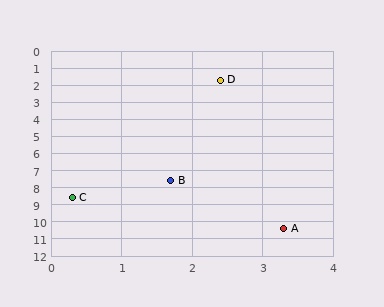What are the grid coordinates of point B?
Point B is at approximately (1.7, 7.6).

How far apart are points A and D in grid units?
Points A and D are about 8.7 grid units apart.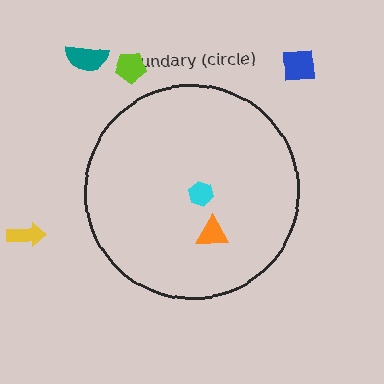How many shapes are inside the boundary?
2 inside, 4 outside.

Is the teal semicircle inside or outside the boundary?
Outside.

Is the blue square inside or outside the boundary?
Outside.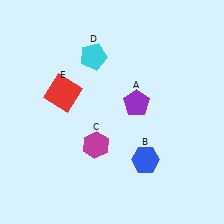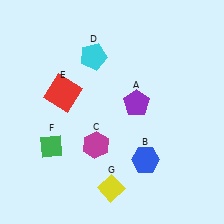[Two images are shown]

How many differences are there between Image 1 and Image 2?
There are 2 differences between the two images.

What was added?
A green diamond (F), a yellow diamond (G) were added in Image 2.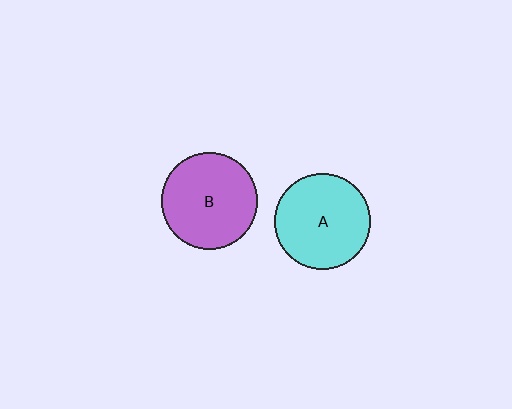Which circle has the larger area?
Circle B (purple).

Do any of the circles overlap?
No, none of the circles overlap.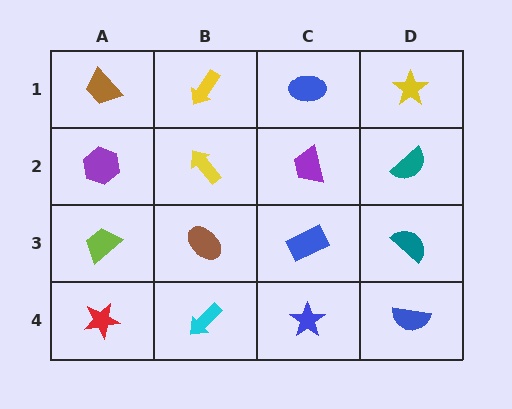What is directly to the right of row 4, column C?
A blue semicircle.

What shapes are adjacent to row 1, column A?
A purple hexagon (row 2, column A), a yellow arrow (row 1, column B).